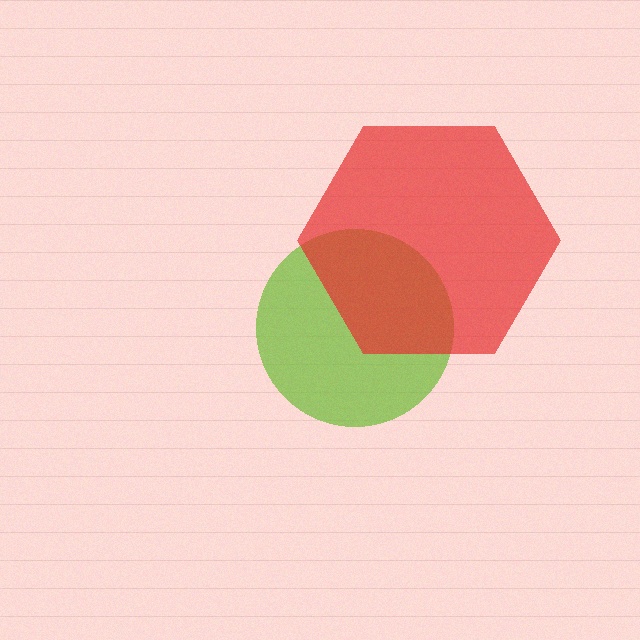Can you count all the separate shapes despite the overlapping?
Yes, there are 2 separate shapes.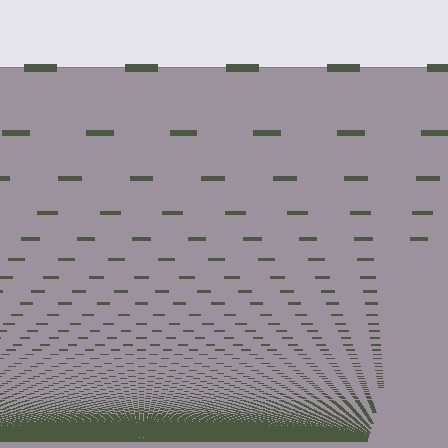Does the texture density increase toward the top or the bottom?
Density increases toward the bottom.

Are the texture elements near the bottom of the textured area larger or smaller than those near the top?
Smaller. The gradient is inverted — elements near the bottom are smaller and denser.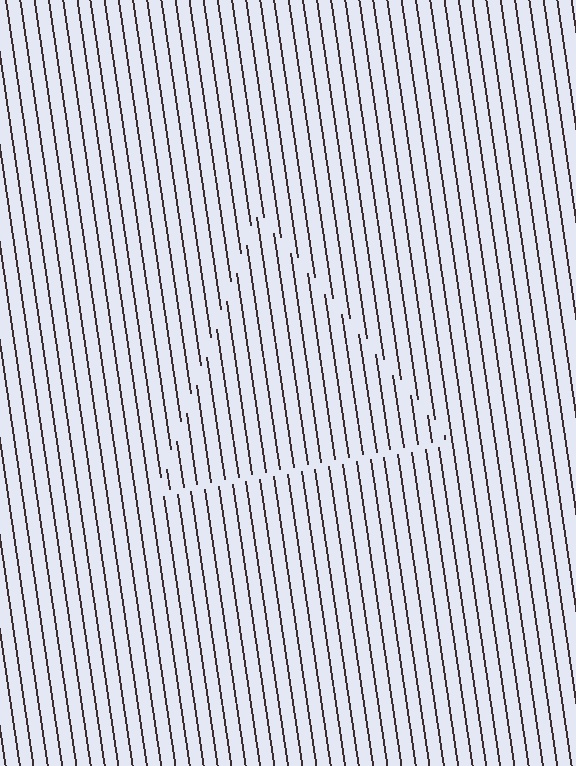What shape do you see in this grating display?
An illusory triangle. The interior of the shape contains the same grating, shifted by half a period — the contour is defined by the phase discontinuity where line-ends from the inner and outer gratings abut.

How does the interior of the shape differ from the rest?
The interior of the shape contains the same grating, shifted by half a period — the contour is defined by the phase discontinuity where line-ends from the inner and outer gratings abut.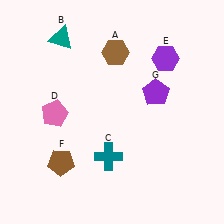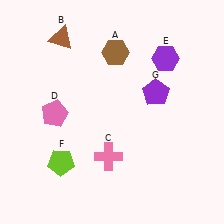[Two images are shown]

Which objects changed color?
B changed from teal to brown. C changed from teal to pink. F changed from brown to lime.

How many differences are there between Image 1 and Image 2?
There are 3 differences between the two images.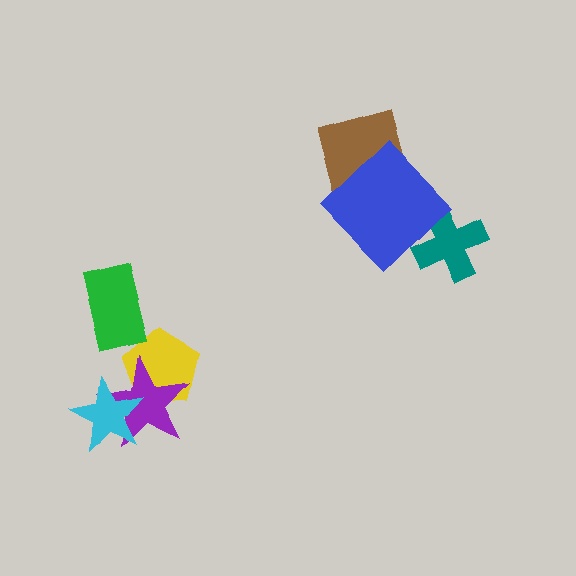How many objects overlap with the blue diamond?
2 objects overlap with the blue diamond.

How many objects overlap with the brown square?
1 object overlaps with the brown square.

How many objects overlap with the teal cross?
1 object overlaps with the teal cross.